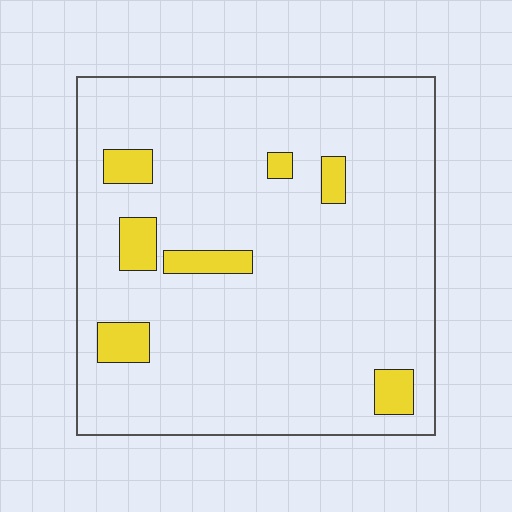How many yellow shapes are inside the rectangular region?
7.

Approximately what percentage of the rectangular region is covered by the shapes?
Approximately 10%.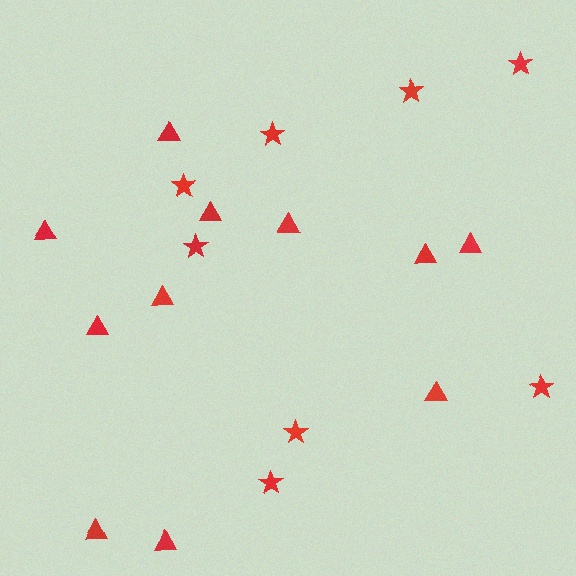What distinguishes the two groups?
There are 2 groups: one group of triangles (11) and one group of stars (8).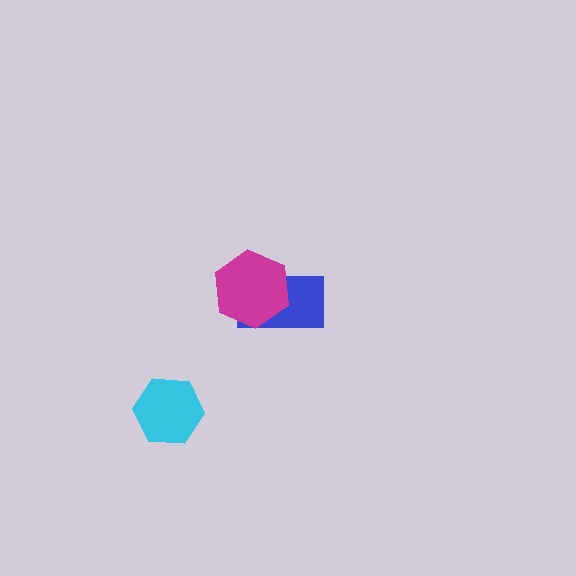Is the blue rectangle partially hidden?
Yes, it is partially covered by another shape.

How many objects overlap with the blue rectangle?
1 object overlaps with the blue rectangle.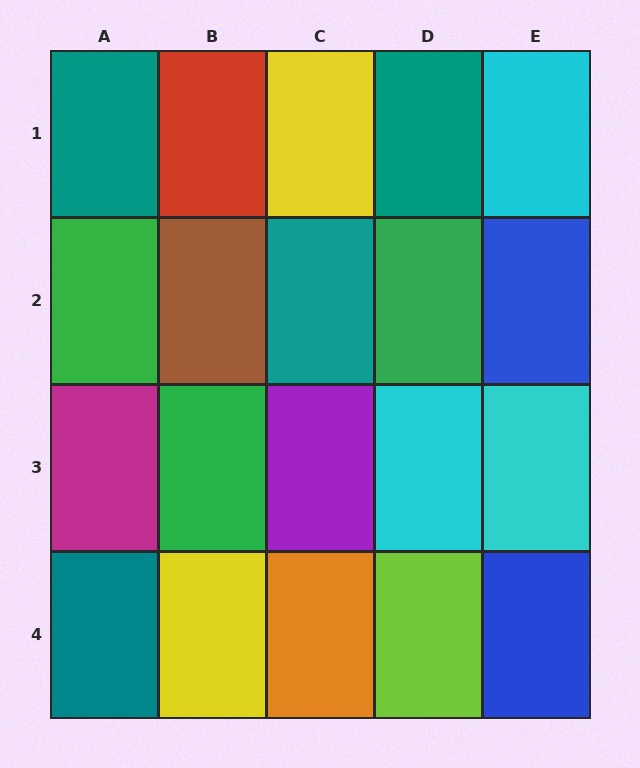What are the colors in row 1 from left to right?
Teal, red, yellow, teal, cyan.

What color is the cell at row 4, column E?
Blue.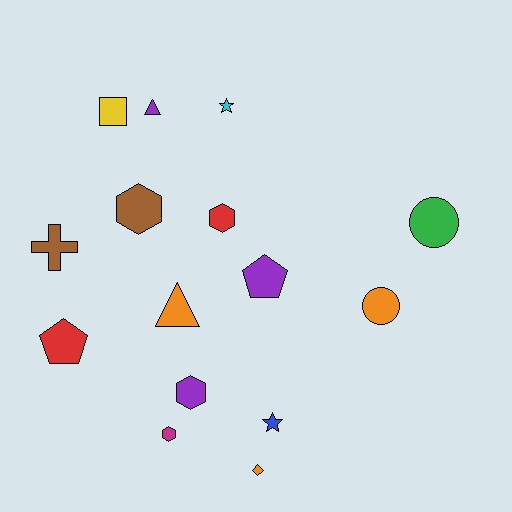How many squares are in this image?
There is 1 square.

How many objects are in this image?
There are 15 objects.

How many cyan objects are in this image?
There is 1 cyan object.